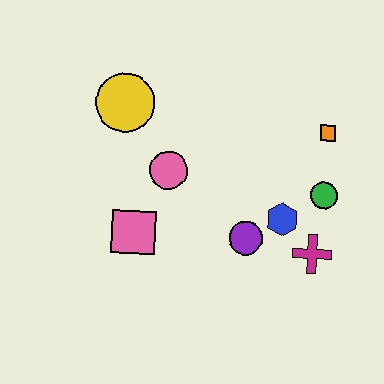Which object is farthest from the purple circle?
The yellow circle is farthest from the purple circle.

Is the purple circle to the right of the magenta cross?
No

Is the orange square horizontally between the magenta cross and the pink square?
No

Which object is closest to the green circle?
The blue hexagon is closest to the green circle.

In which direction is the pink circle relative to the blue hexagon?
The pink circle is to the left of the blue hexagon.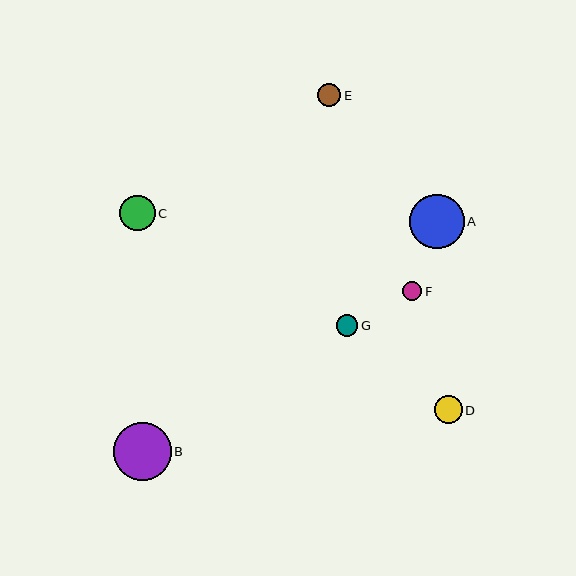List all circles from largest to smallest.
From largest to smallest: B, A, C, D, E, G, F.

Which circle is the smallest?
Circle F is the smallest with a size of approximately 19 pixels.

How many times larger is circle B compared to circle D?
Circle B is approximately 2.1 times the size of circle D.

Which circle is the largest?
Circle B is the largest with a size of approximately 58 pixels.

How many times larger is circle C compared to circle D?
Circle C is approximately 1.3 times the size of circle D.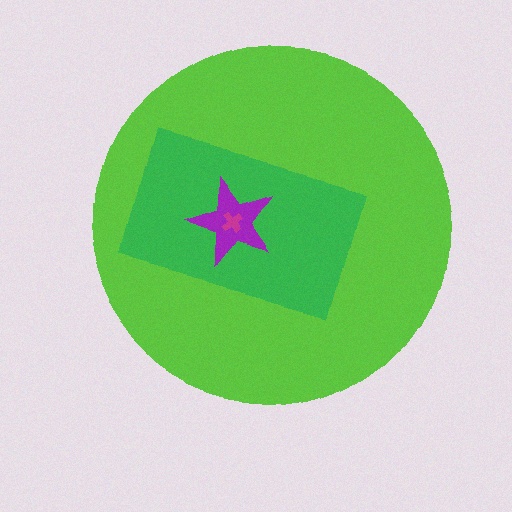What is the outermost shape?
The lime circle.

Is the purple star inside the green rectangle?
Yes.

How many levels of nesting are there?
4.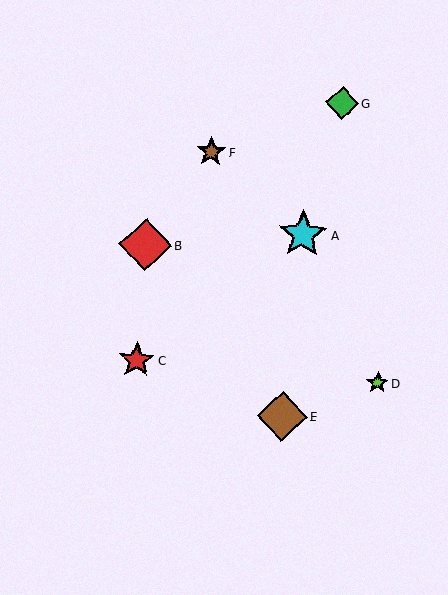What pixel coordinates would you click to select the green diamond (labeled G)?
Click at (342, 103) to select the green diamond G.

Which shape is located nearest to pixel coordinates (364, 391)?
The lime star (labeled D) at (378, 383) is nearest to that location.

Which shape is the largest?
The red diamond (labeled B) is the largest.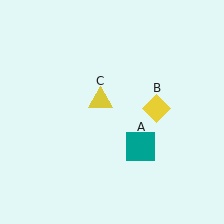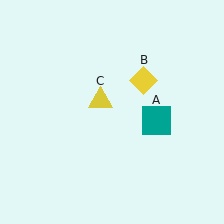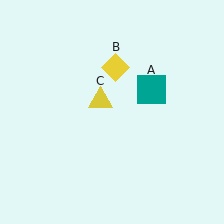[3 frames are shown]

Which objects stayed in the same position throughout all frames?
Yellow triangle (object C) remained stationary.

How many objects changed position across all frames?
2 objects changed position: teal square (object A), yellow diamond (object B).